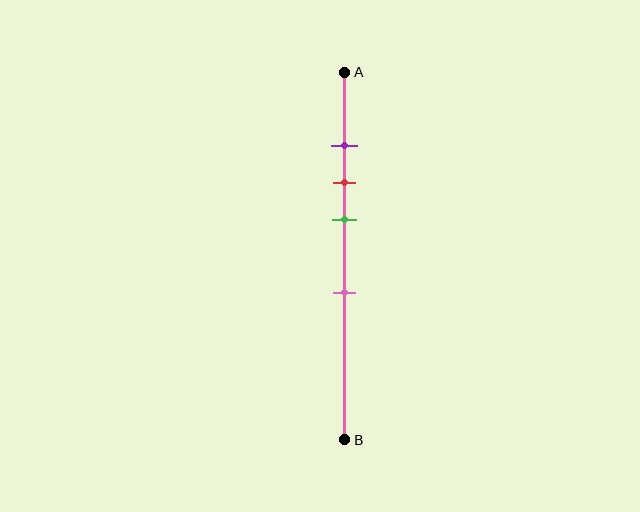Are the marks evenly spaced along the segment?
No, the marks are not evenly spaced.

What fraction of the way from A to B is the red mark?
The red mark is approximately 30% (0.3) of the way from A to B.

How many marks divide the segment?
There are 4 marks dividing the segment.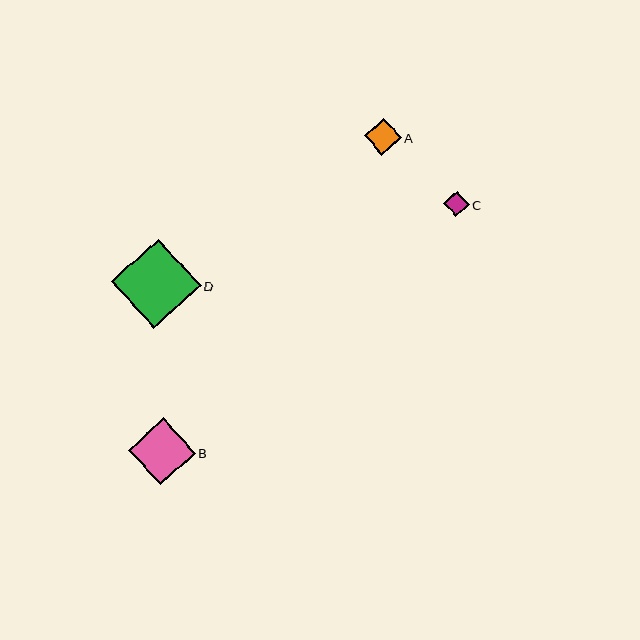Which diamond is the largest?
Diamond D is the largest with a size of approximately 89 pixels.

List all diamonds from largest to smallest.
From largest to smallest: D, B, A, C.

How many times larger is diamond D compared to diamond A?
Diamond D is approximately 2.4 times the size of diamond A.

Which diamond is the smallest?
Diamond C is the smallest with a size of approximately 26 pixels.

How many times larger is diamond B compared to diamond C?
Diamond B is approximately 2.6 times the size of diamond C.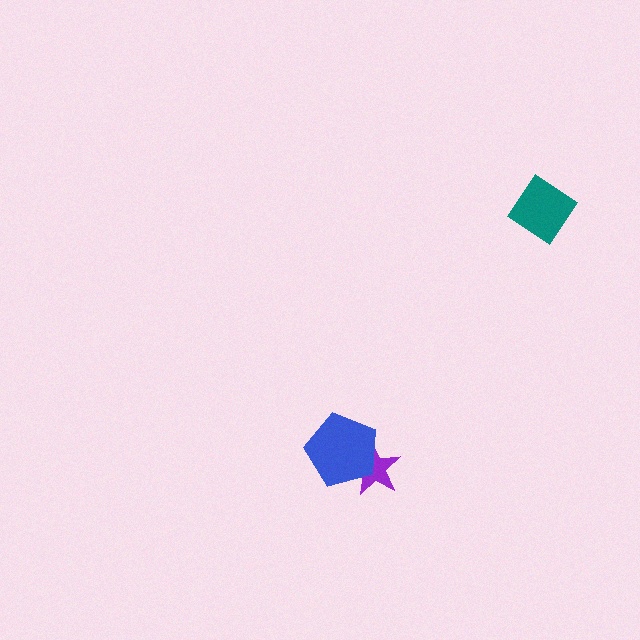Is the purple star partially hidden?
Yes, it is partially covered by another shape.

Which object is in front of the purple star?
The blue pentagon is in front of the purple star.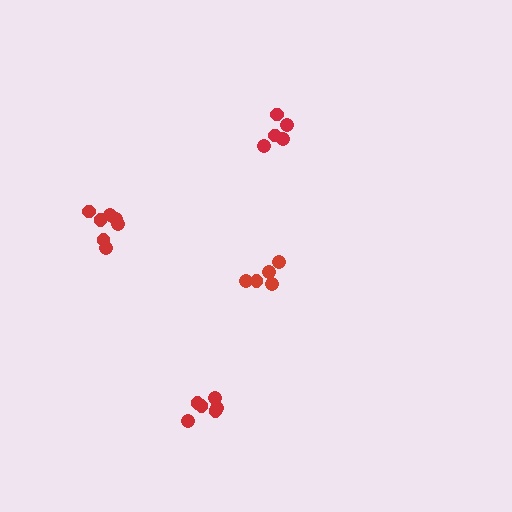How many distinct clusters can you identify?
There are 4 distinct clusters.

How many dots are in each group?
Group 1: 5 dots, Group 2: 7 dots, Group 3: 6 dots, Group 4: 5 dots (23 total).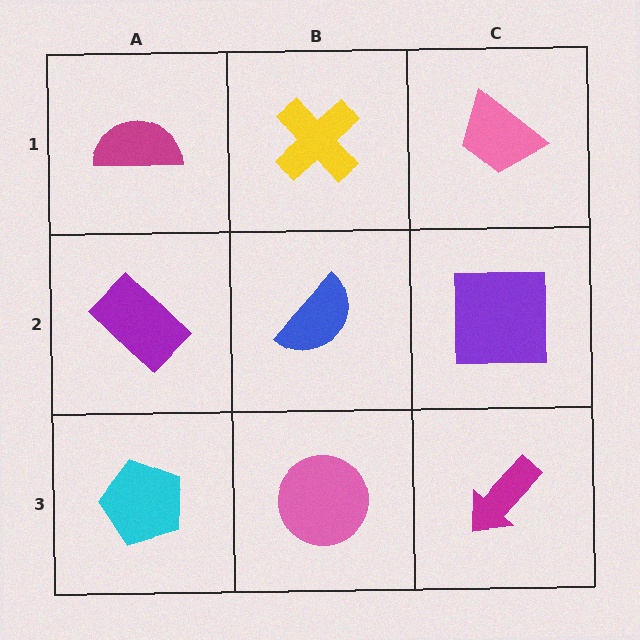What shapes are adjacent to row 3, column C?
A purple square (row 2, column C), a pink circle (row 3, column B).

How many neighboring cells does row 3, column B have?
3.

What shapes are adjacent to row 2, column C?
A pink trapezoid (row 1, column C), a magenta arrow (row 3, column C), a blue semicircle (row 2, column B).